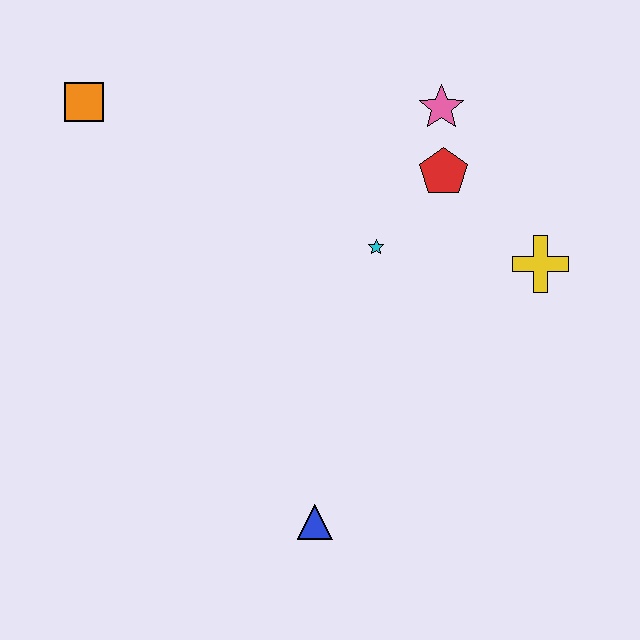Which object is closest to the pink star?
The red pentagon is closest to the pink star.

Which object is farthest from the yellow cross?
The orange square is farthest from the yellow cross.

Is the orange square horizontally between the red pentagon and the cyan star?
No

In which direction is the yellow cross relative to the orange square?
The yellow cross is to the right of the orange square.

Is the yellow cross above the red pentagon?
No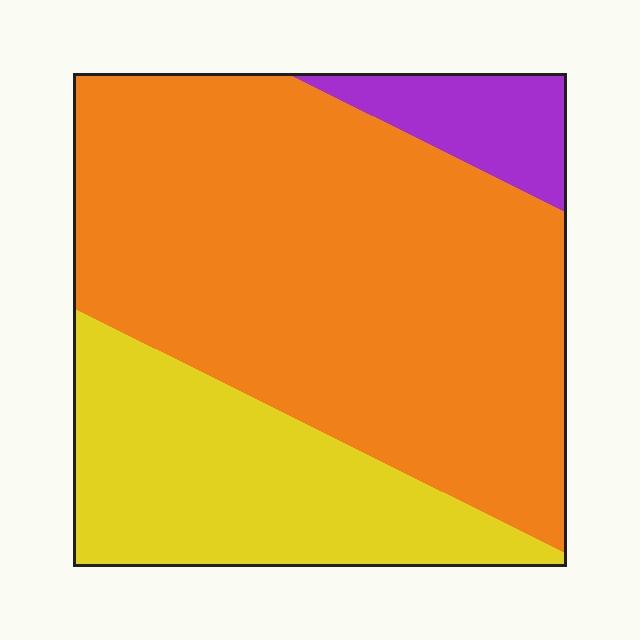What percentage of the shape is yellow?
Yellow takes up about one quarter (1/4) of the shape.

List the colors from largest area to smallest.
From largest to smallest: orange, yellow, purple.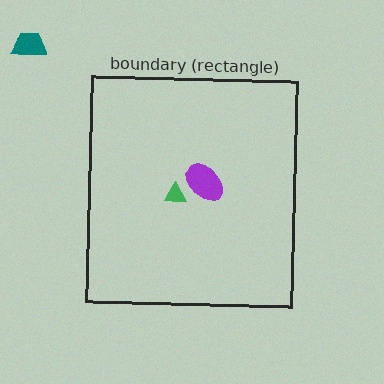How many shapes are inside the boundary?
2 inside, 1 outside.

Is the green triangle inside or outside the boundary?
Inside.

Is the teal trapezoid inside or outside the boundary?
Outside.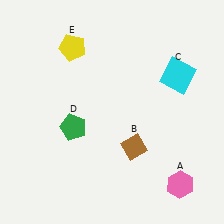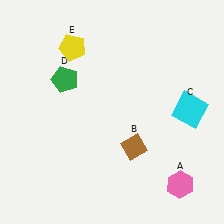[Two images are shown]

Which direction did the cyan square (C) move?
The cyan square (C) moved down.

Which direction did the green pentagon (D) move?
The green pentagon (D) moved up.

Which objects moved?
The objects that moved are: the cyan square (C), the green pentagon (D).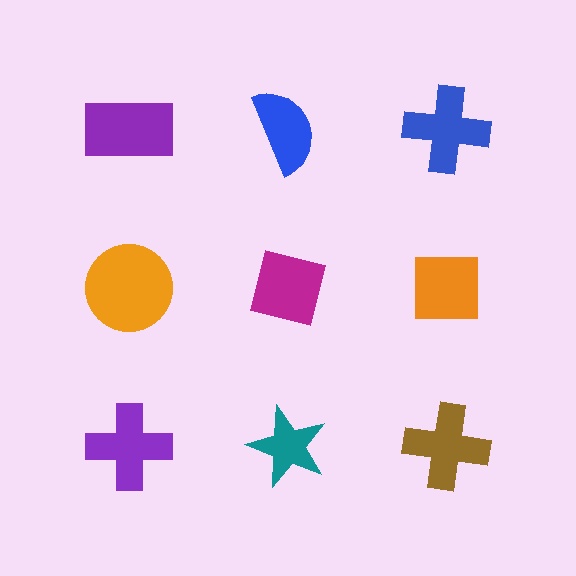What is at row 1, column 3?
A blue cross.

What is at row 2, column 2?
A magenta square.